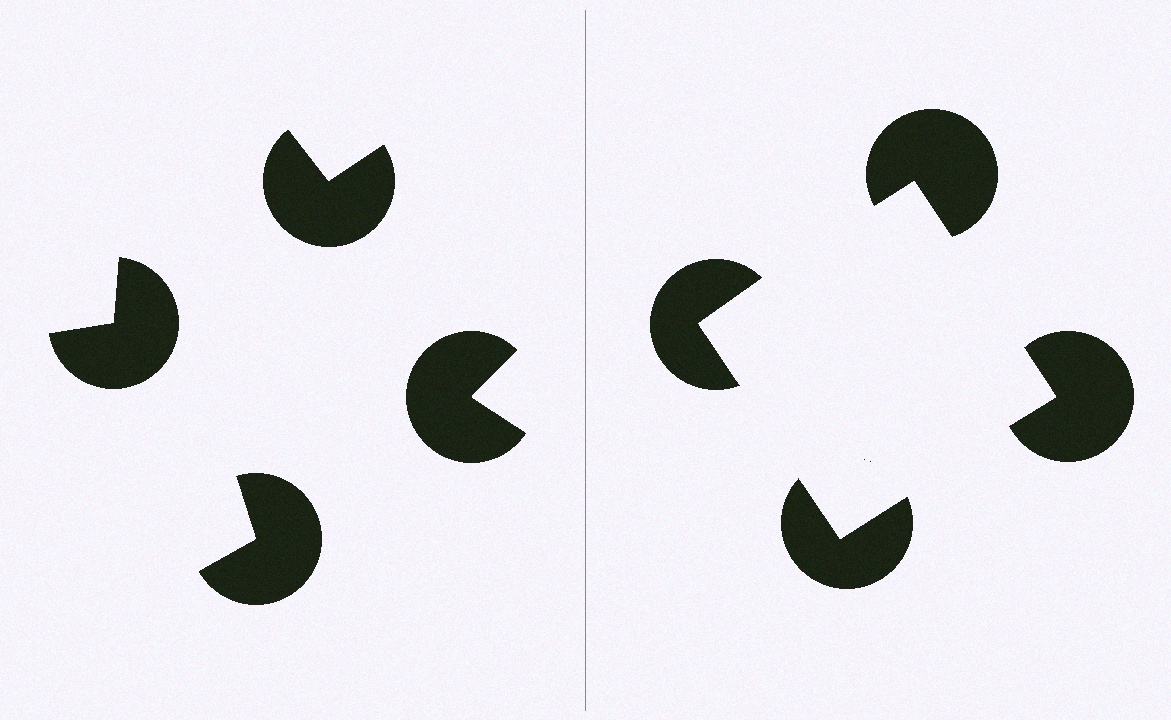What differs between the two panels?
The pac-man discs are positioned identically on both sides; only the wedge orientations differ. On the right they align to a square; on the left they are misaligned.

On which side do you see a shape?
An illusory square appears on the right side. On the left side the wedge cuts are rotated, so no coherent shape forms.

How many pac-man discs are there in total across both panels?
8 — 4 on each side.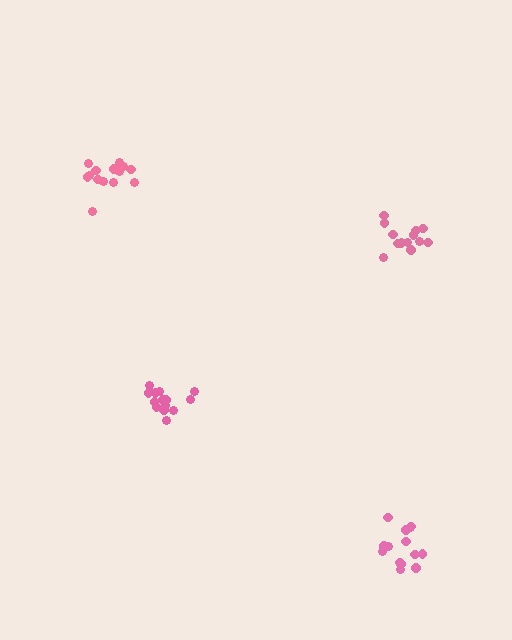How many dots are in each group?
Group 1: 13 dots, Group 2: 14 dots, Group 3: 16 dots, Group 4: 14 dots (57 total).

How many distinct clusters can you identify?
There are 4 distinct clusters.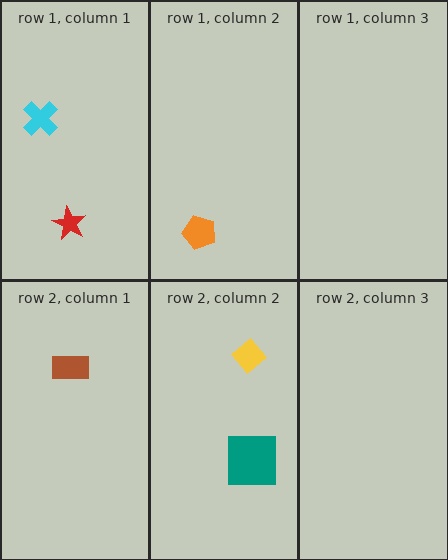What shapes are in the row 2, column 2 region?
The teal square, the yellow diamond.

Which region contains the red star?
The row 1, column 1 region.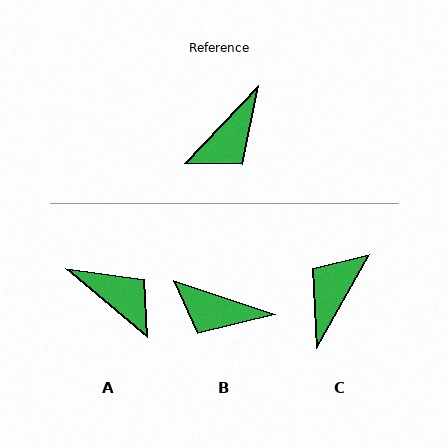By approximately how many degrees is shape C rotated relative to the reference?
Approximately 166 degrees clockwise.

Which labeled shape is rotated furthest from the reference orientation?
C, about 166 degrees away.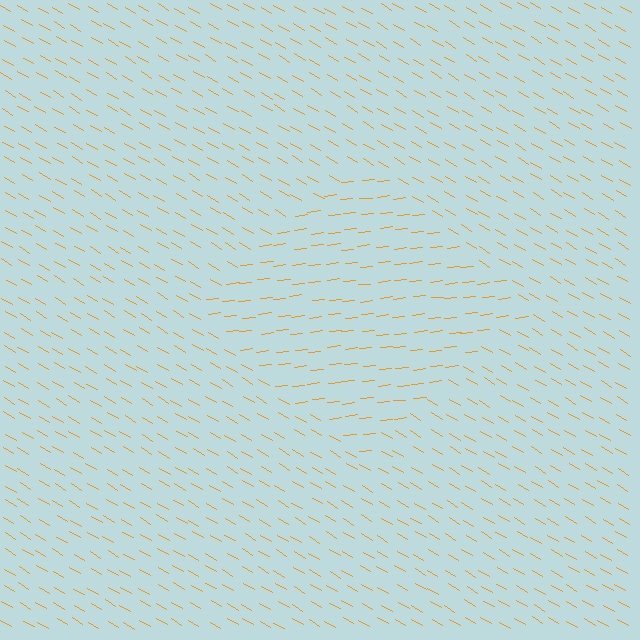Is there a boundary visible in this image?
Yes, there is a texture boundary formed by a change in line orientation.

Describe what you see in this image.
The image is filled with small orange line segments. A diamond region in the image has lines oriented differently from the surrounding lines, creating a visible texture boundary.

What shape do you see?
I see a diamond.